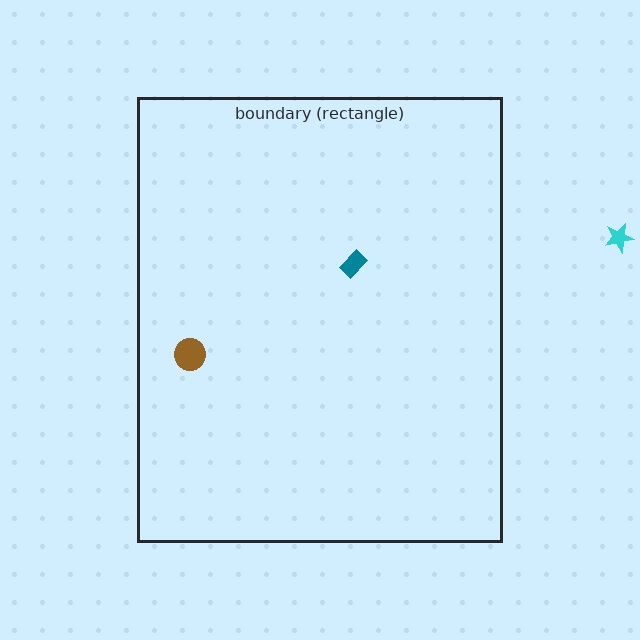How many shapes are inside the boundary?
2 inside, 1 outside.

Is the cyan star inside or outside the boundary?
Outside.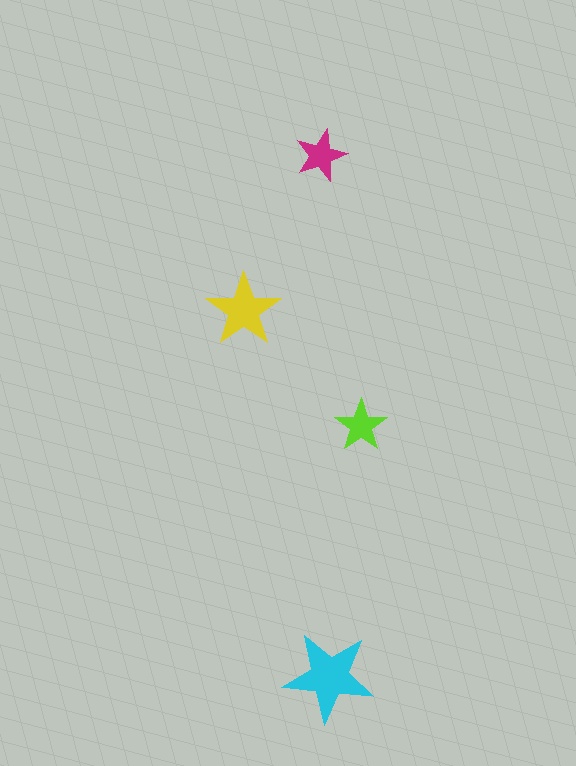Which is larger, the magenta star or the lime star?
The lime one.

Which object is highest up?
The magenta star is topmost.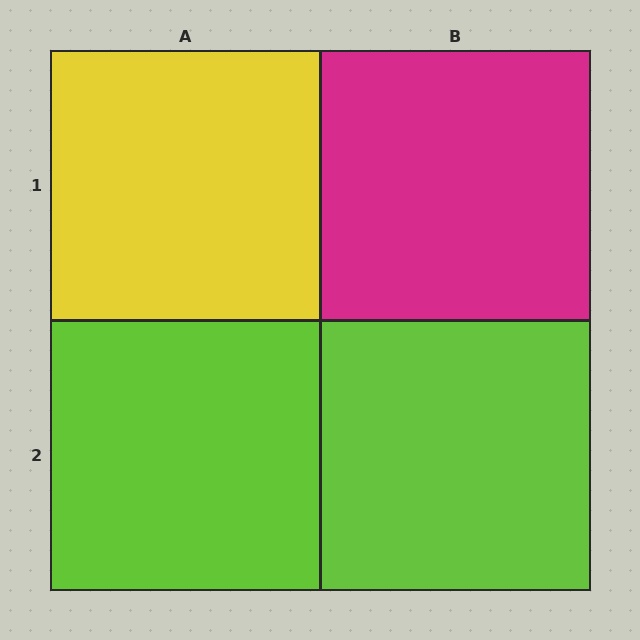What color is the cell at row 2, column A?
Lime.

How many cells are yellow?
1 cell is yellow.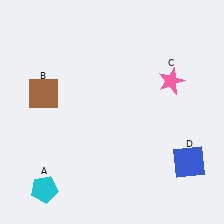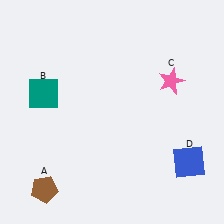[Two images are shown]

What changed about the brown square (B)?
In Image 1, B is brown. In Image 2, it changed to teal.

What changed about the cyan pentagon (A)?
In Image 1, A is cyan. In Image 2, it changed to brown.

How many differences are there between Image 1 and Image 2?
There are 2 differences between the two images.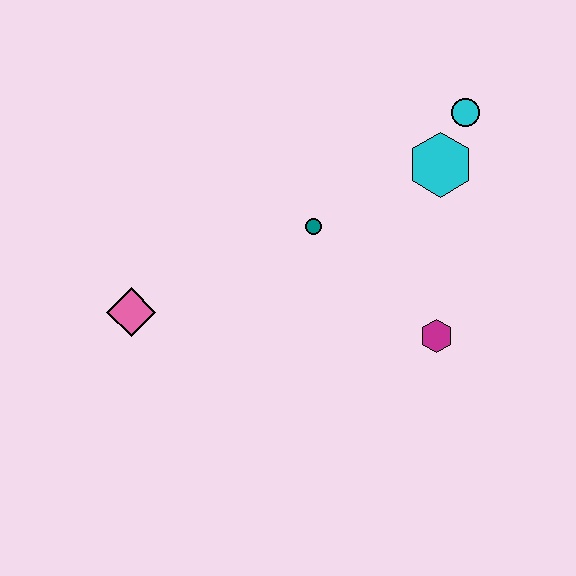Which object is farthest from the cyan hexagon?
The pink diamond is farthest from the cyan hexagon.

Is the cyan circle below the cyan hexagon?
No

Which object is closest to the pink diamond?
The teal circle is closest to the pink diamond.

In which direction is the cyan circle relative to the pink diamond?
The cyan circle is to the right of the pink diamond.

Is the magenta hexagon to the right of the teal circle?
Yes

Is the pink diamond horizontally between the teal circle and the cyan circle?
No